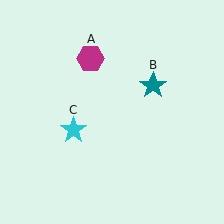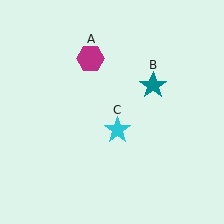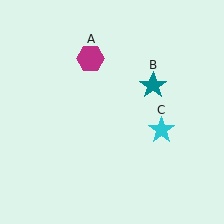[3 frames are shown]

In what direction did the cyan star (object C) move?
The cyan star (object C) moved right.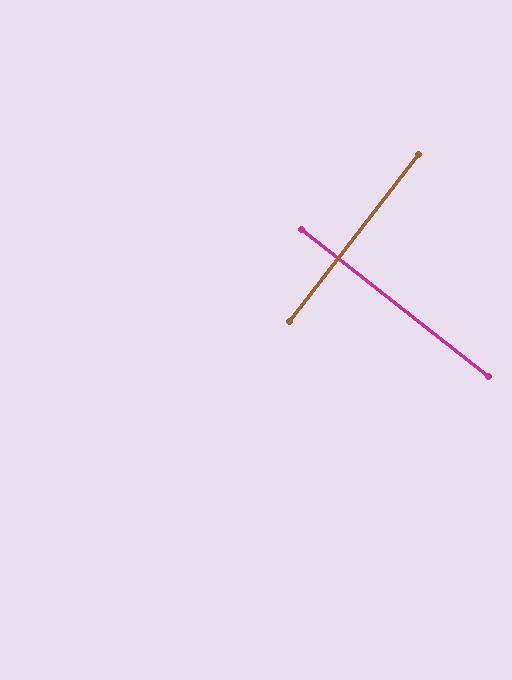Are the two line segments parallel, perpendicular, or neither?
Perpendicular — they meet at approximately 90°.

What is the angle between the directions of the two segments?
Approximately 90 degrees.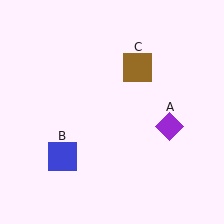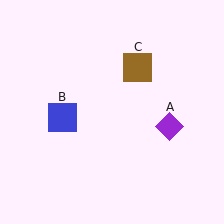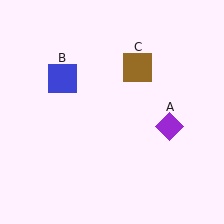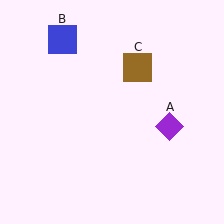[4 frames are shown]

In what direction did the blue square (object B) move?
The blue square (object B) moved up.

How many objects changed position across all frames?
1 object changed position: blue square (object B).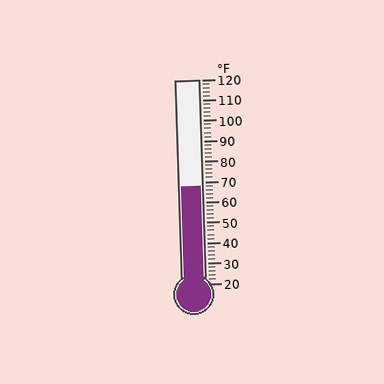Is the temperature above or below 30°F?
The temperature is above 30°F.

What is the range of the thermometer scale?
The thermometer scale ranges from 20°F to 120°F.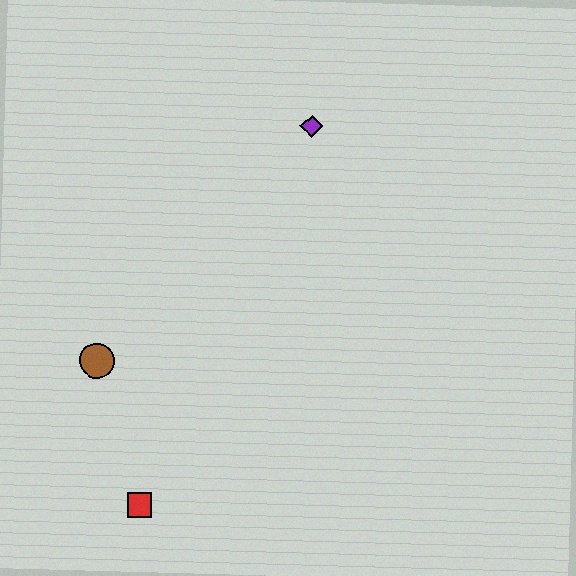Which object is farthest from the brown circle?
The purple diamond is farthest from the brown circle.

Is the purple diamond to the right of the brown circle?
Yes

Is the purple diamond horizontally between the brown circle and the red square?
No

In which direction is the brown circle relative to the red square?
The brown circle is above the red square.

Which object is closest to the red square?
The brown circle is closest to the red square.